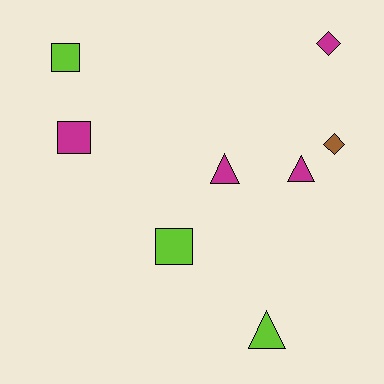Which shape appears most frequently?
Square, with 3 objects.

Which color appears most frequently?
Magenta, with 4 objects.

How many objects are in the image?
There are 8 objects.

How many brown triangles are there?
There are no brown triangles.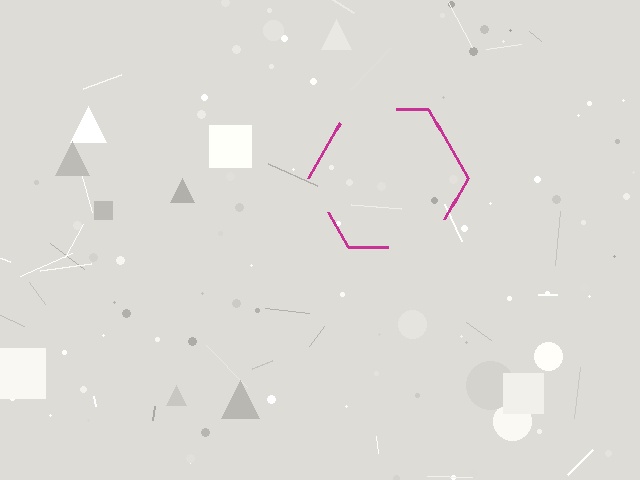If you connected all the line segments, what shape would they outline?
They would outline a hexagon.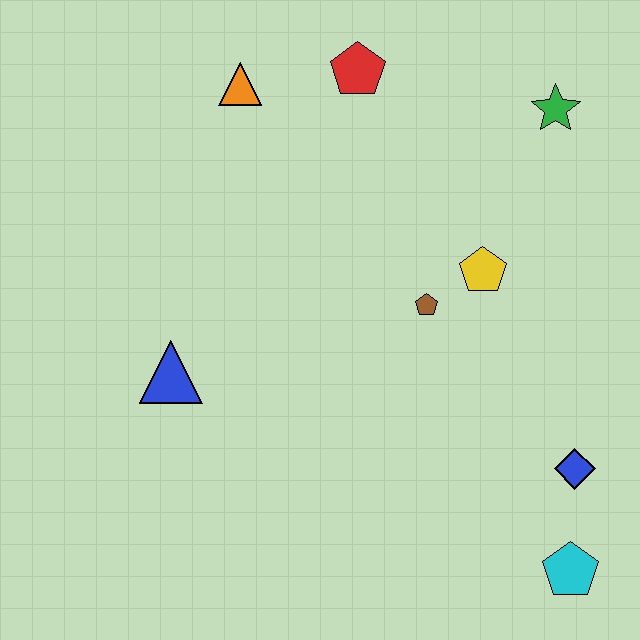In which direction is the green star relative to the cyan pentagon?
The green star is above the cyan pentagon.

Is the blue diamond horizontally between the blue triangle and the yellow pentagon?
No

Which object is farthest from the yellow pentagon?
The blue triangle is farthest from the yellow pentagon.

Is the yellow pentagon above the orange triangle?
No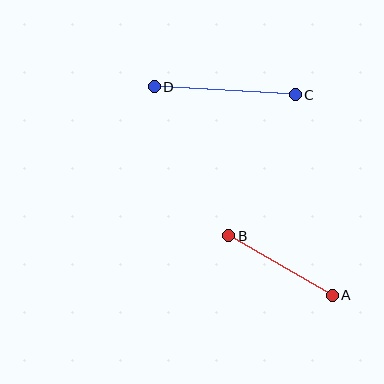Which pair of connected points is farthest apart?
Points C and D are farthest apart.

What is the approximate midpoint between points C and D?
The midpoint is at approximately (225, 91) pixels.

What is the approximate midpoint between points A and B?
The midpoint is at approximately (281, 265) pixels.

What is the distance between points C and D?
The distance is approximately 141 pixels.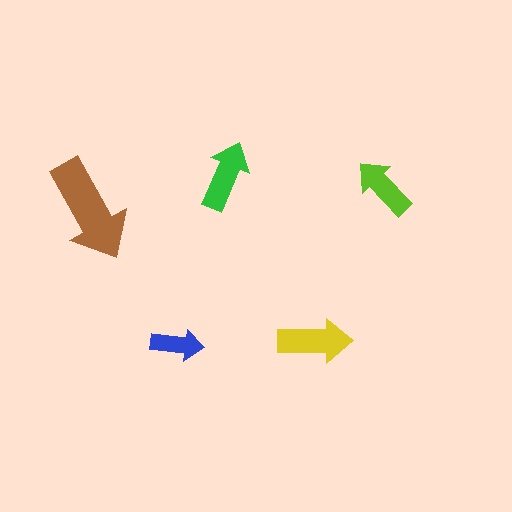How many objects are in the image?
There are 5 objects in the image.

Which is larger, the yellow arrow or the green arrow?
The yellow one.